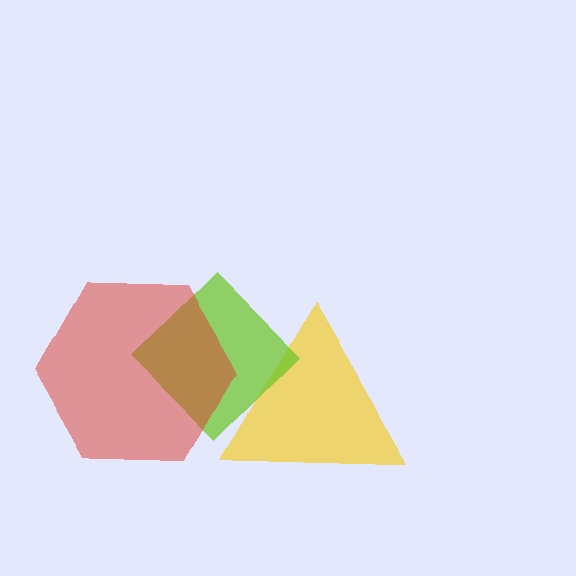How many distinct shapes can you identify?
There are 3 distinct shapes: a yellow triangle, a lime diamond, a red hexagon.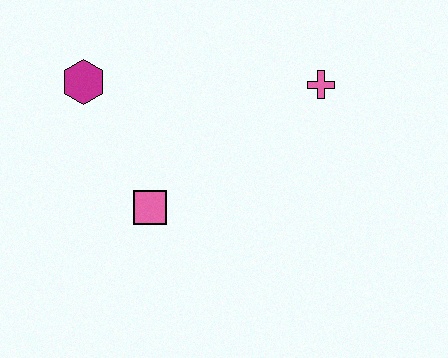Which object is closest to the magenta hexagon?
The pink square is closest to the magenta hexagon.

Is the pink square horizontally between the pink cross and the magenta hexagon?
Yes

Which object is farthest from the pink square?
The pink cross is farthest from the pink square.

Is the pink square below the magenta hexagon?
Yes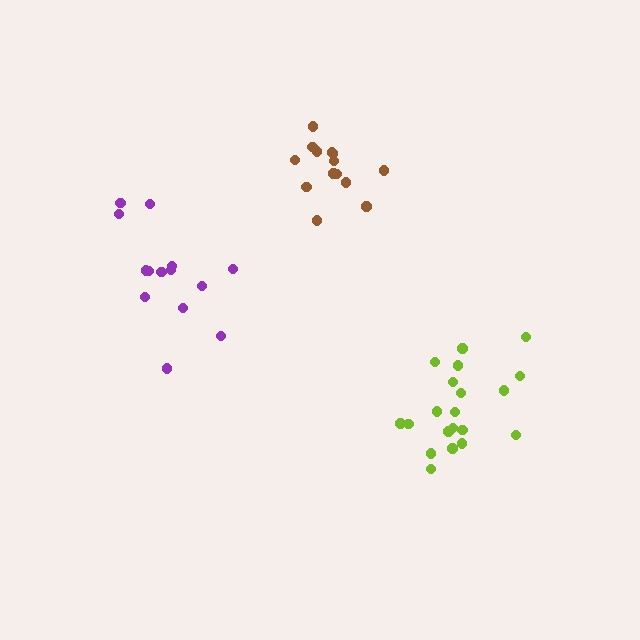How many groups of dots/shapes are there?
There are 3 groups.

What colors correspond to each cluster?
The clusters are colored: purple, lime, brown.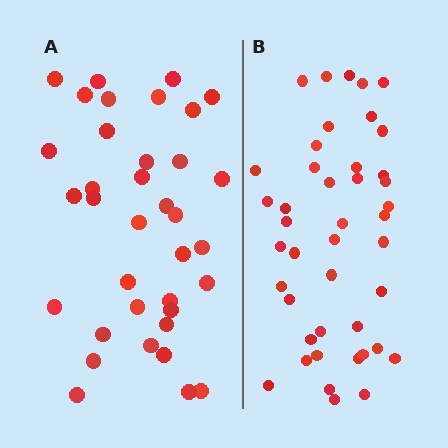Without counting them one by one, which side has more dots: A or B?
Region B (the right region) has more dots.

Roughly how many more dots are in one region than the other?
Region B has roughly 8 or so more dots than region A.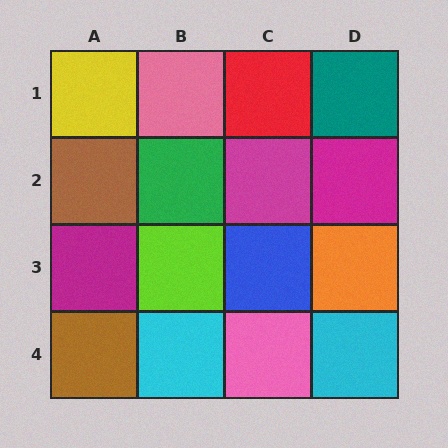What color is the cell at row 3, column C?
Blue.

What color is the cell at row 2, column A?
Brown.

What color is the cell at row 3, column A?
Magenta.